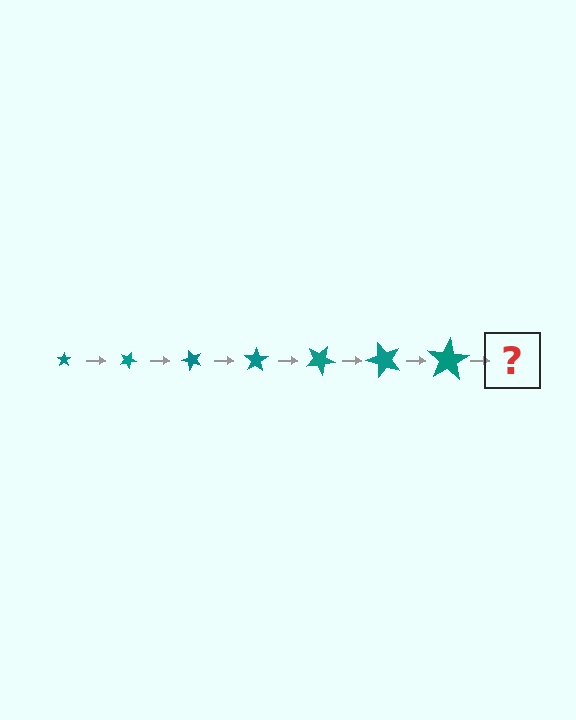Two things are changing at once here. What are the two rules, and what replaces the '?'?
The two rules are that the star grows larger each step and it rotates 25 degrees each step. The '?' should be a star, larger than the previous one and rotated 175 degrees from the start.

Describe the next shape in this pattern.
It should be a star, larger than the previous one and rotated 175 degrees from the start.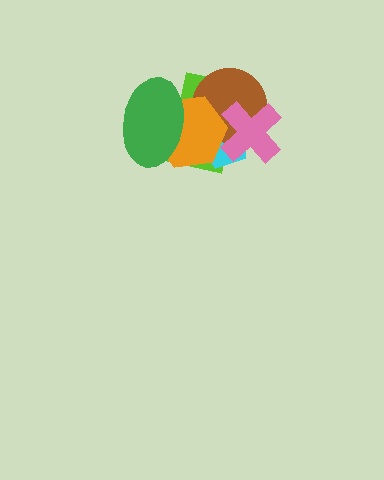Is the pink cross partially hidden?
No, no other shape covers it.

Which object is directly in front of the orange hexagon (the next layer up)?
The pink cross is directly in front of the orange hexagon.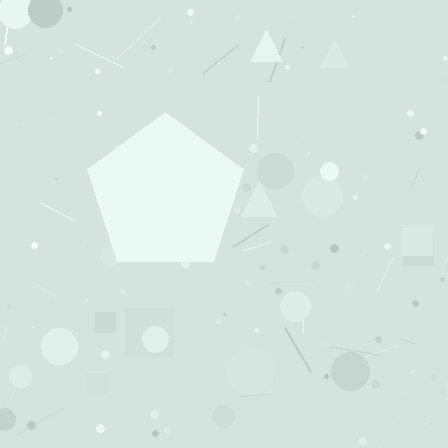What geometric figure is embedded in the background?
A pentagon is embedded in the background.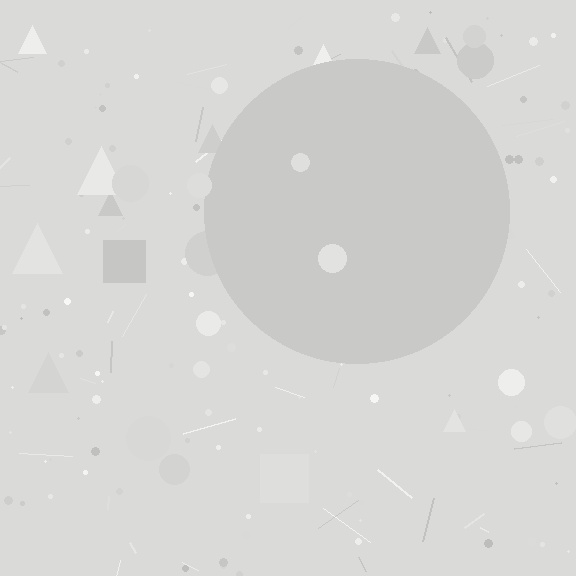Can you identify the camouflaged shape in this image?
The camouflaged shape is a circle.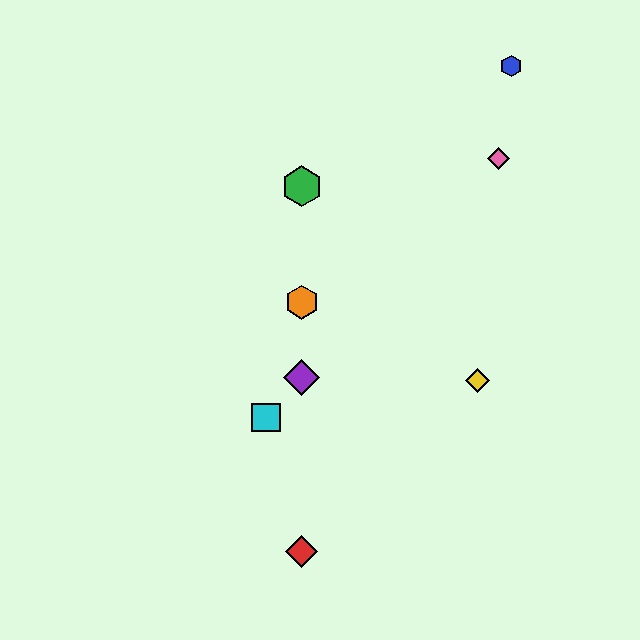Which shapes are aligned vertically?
The red diamond, the green hexagon, the purple diamond, the orange hexagon are aligned vertically.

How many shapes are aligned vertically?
4 shapes (the red diamond, the green hexagon, the purple diamond, the orange hexagon) are aligned vertically.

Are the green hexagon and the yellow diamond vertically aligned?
No, the green hexagon is at x≈302 and the yellow diamond is at x≈477.